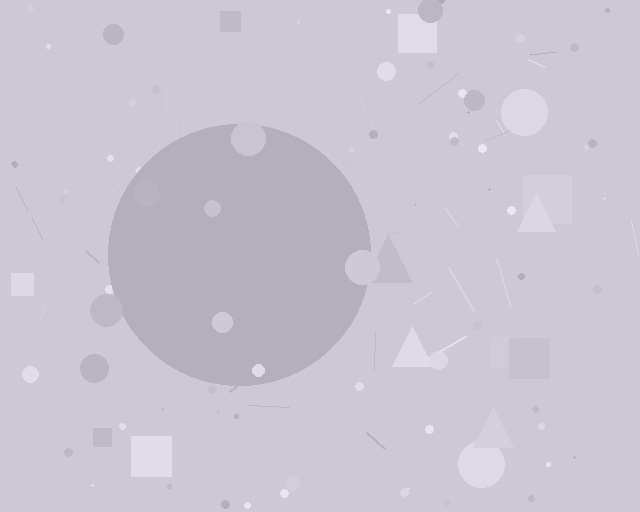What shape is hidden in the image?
A circle is hidden in the image.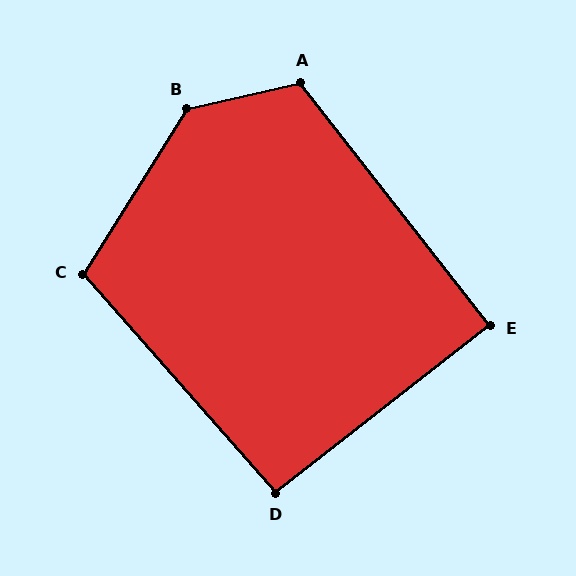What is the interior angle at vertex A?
Approximately 115 degrees (obtuse).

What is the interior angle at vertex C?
Approximately 106 degrees (obtuse).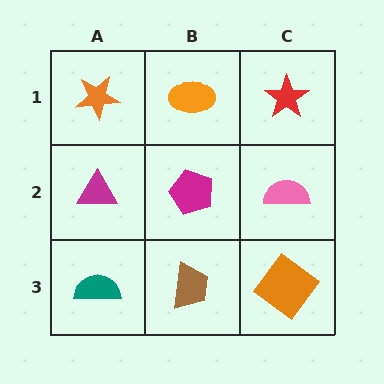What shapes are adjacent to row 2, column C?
A red star (row 1, column C), an orange diamond (row 3, column C), a magenta pentagon (row 2, column B).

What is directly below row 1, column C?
A pink semicircle.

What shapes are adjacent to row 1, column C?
A pink semicircle (row 2, column C), an orange ellipse (row 1, column B).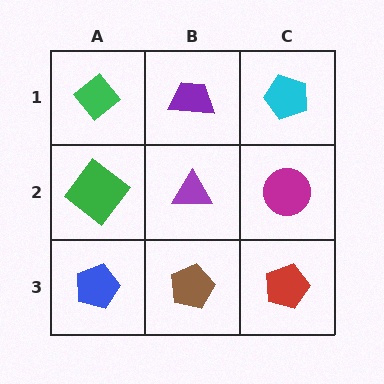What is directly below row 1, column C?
A magenta circle.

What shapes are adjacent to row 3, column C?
A magenta circle (row 2, column C), a brown pentagon (row 3, column B).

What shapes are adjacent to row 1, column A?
A green diamond (row 2, column A), a purple trapezoid (row 1, column B).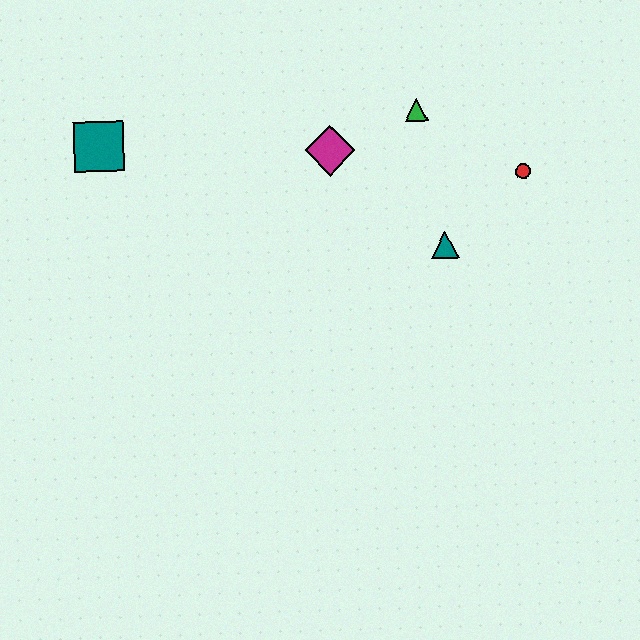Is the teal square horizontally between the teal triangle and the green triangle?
No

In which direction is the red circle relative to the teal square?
The red circle is to the right of the teal square.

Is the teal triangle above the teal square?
No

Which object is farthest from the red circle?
The teal square is farthest from the red circle.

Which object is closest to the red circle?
The teal triangle is closest to the red circle.